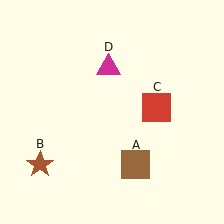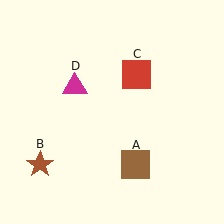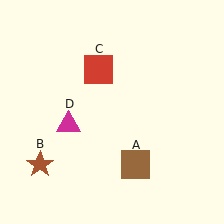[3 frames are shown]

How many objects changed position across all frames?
2 objects changed position: red square (object C), magenta triangle (object D).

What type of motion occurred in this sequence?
The red square (object C), magenta triangle (object D) rotated counterclockwise around the center of the scene.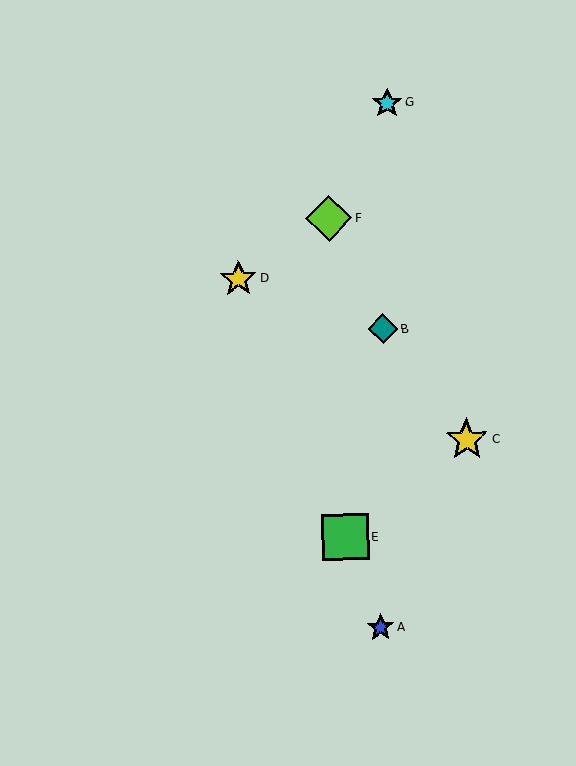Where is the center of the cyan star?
The center of the cyan star is at (387, 104).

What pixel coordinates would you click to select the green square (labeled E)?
Click at (345, 537) to select the green square E.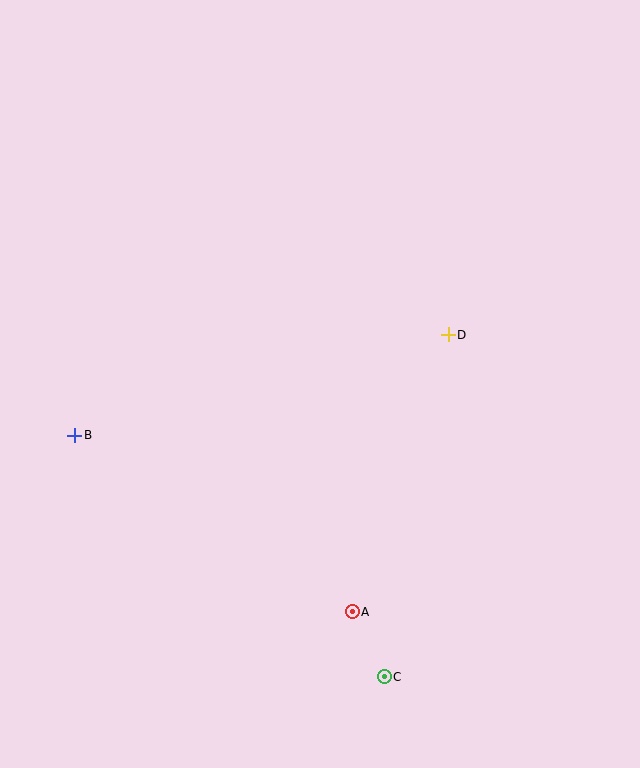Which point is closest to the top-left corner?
Point B is closest to the top-left corner.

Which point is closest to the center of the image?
Point D at (448, 335) is closest to the center.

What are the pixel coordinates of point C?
Point C is at (384, 677).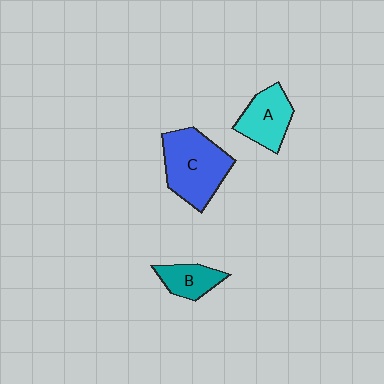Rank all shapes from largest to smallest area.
From largest to smallest: C (blue), A (cyan), B (teal).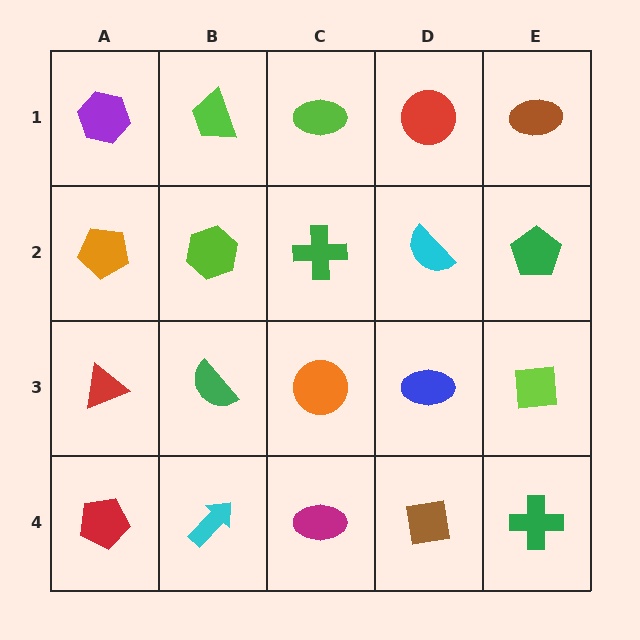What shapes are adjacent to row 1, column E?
A green pentagon (row 2, column E), a red circle (row 1, column D).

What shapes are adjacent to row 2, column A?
A purple hexagon (row 1, column A), a red triangle (row 3, column A), a lime hexagon (row 2, column B).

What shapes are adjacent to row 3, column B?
A lime hexagon (row 2, column B), a cyan arrow (row 4, column B), a red triangle (row 3, column A), an orange circle (row 3, column C).